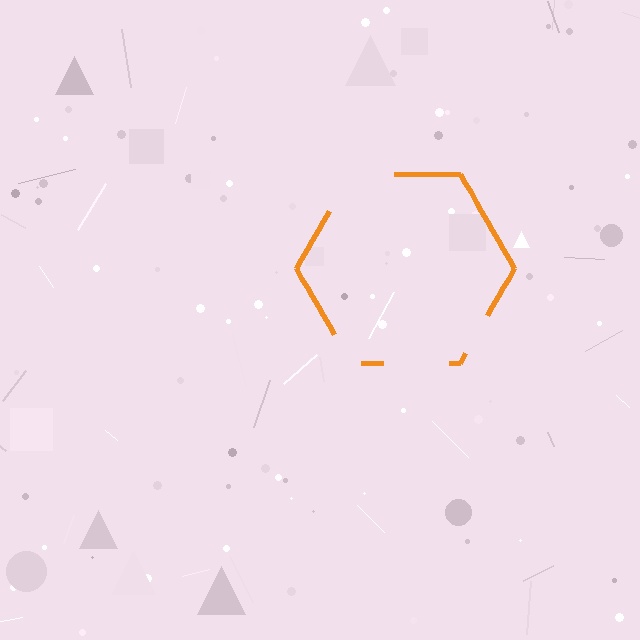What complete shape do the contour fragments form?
The contour fragments form a hexagon.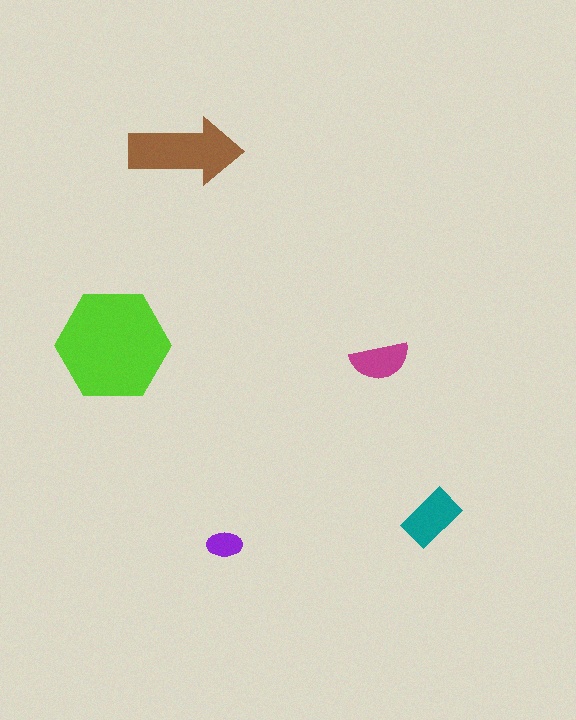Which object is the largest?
The lime hexagon.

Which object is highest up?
The brown arrow is topmost.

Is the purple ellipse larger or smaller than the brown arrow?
Smaller.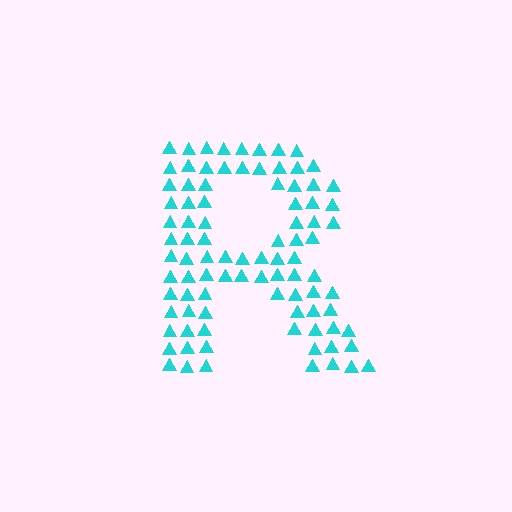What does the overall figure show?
The overall figure shows the letter R.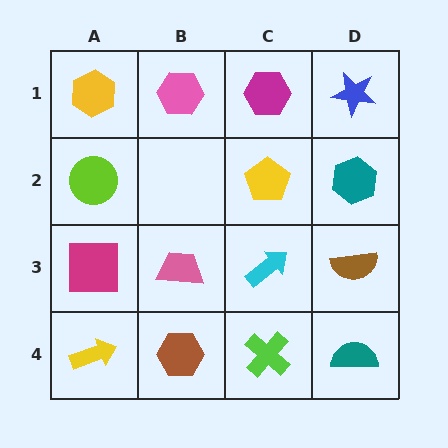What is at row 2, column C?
A yellow pentagon.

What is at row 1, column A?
A yellow hexagon.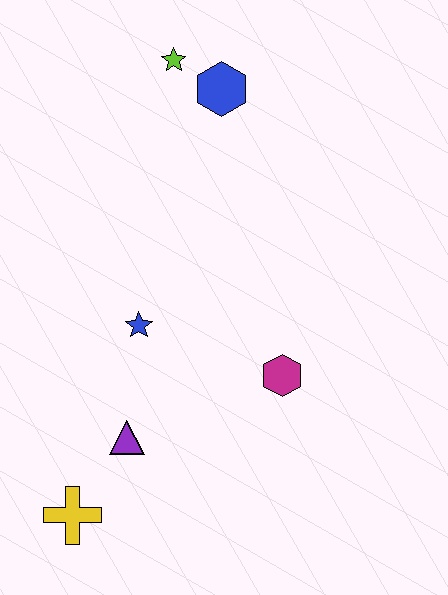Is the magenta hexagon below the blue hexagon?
Yes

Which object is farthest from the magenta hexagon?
The lime star is farthest from the magenta hexagon.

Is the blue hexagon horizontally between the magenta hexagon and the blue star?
Yes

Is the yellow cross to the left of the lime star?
Yes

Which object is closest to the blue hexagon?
The lime star is closest to the blue hexagon.